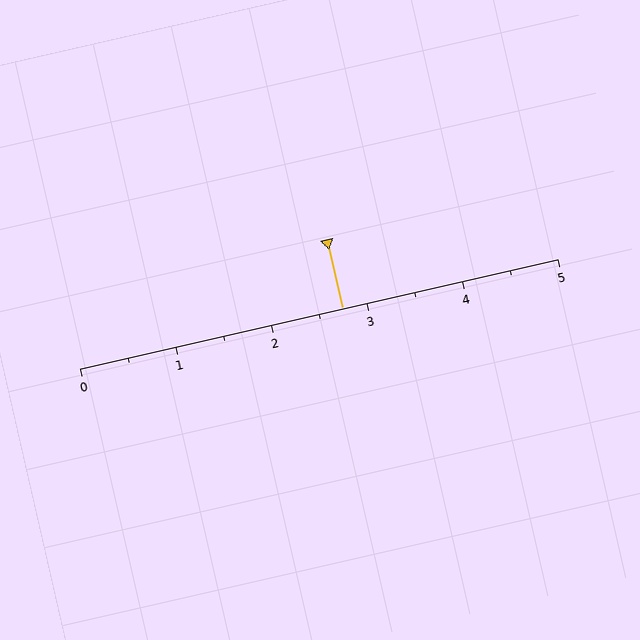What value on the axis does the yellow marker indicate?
The marker indicates approximately 2.8.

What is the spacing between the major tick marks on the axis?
The major ticks are spaced 1 apart.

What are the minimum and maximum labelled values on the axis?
The axis runs from 0 to 5.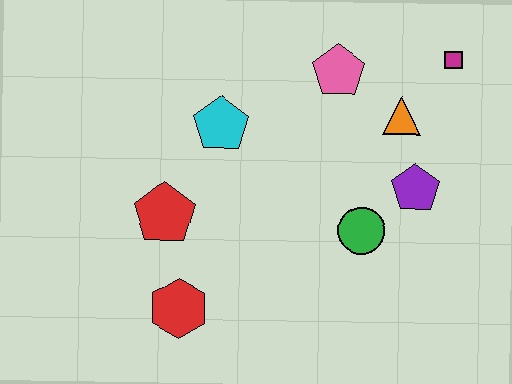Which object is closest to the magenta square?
The orange triangle is closest to the magenta square.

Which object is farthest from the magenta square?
The red hexagon is farthest from the magenta square.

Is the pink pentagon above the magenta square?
No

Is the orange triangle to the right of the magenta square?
No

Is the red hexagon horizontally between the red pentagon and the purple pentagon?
Yes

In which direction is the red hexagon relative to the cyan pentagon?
The red hexagon is below the cyan pentagon.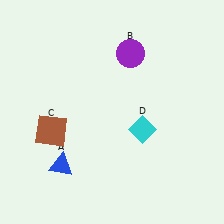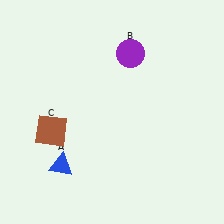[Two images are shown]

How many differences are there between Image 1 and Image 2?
There is 1 difference between the two images.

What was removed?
The cyan diamond (D) was removed in Image 2.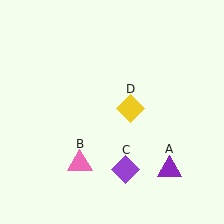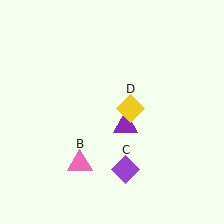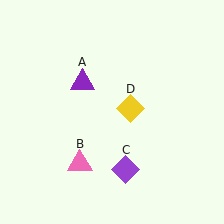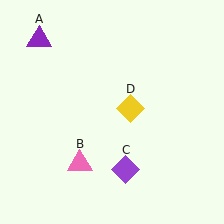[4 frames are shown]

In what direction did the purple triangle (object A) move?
The purple triangle (object A) moved up and to the left.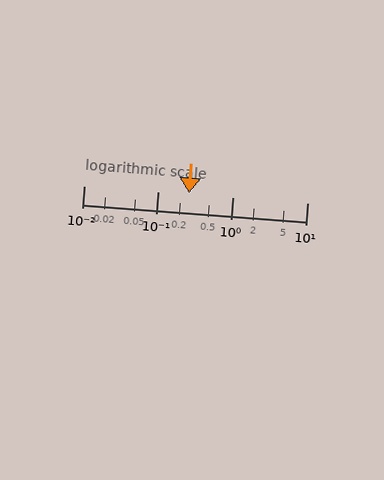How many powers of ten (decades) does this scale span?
The scale spans 3 decades, from 0.01 to 10.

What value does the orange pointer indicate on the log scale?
The pointer indicates approximately 0.26.